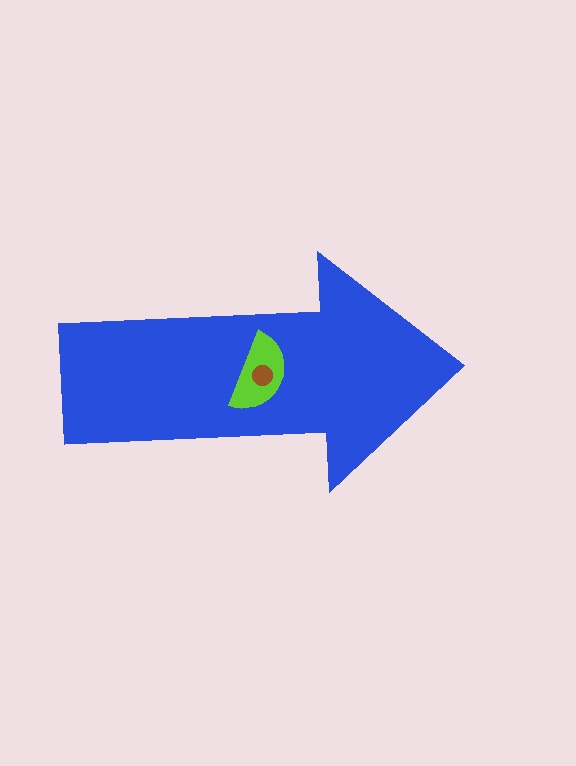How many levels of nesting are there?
3.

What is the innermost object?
The brown circle.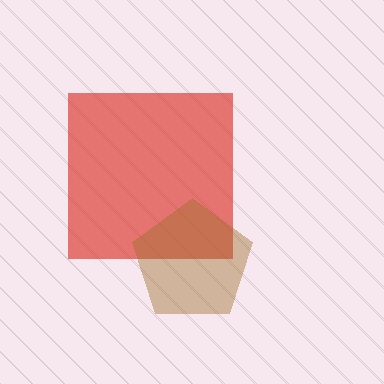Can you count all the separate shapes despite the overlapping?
Yes, there are 2 separate shapes.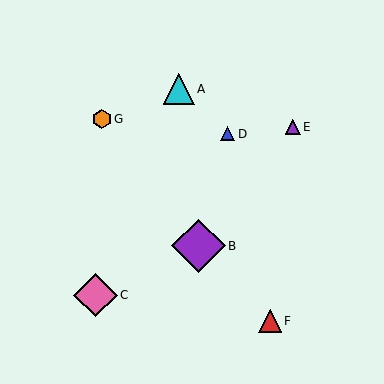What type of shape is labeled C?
Shape C is a pink diamond.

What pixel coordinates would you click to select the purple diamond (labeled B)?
Click at (199, 246) to select the purple diamond B.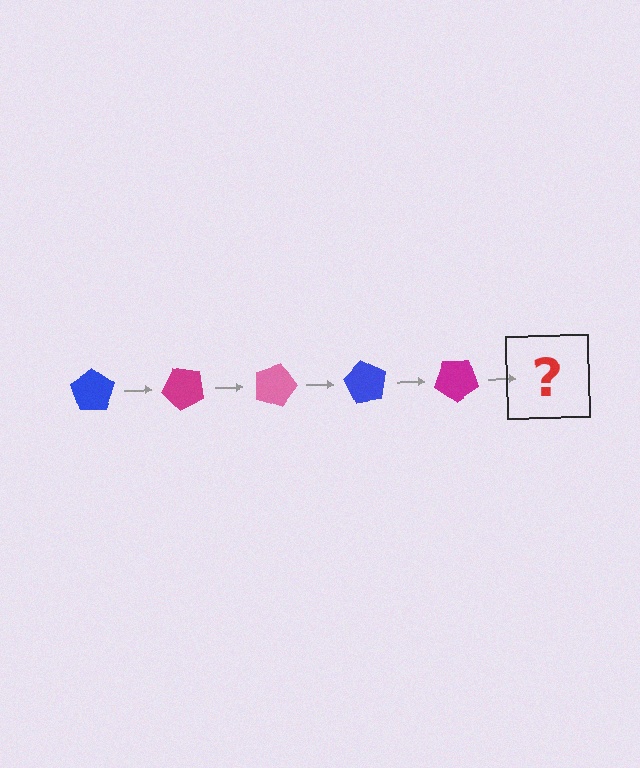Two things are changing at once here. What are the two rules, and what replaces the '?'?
The two rules are that it rotates 45 degrees each step and the color cycles through blue, magenta, and pink. The '?' should be a pink pentagon, rotated 225 degrees from the start.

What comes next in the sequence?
The next element should be a pink pentagon, rotated 225 degrees from the start.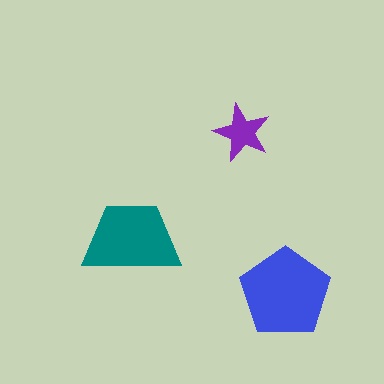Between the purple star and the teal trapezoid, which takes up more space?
The teal trapezoid.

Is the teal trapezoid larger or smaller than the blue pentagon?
Smaller.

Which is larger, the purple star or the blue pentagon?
The blue pentagon.